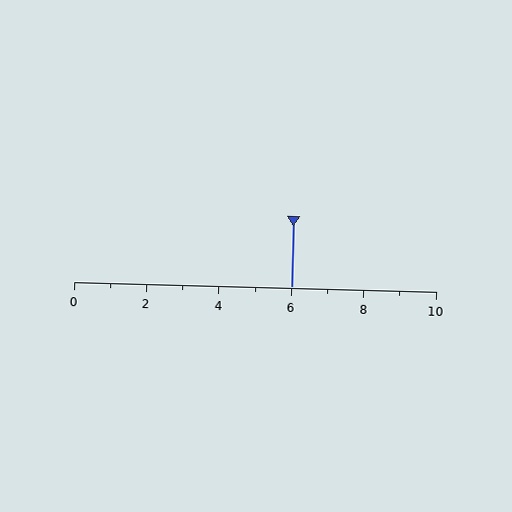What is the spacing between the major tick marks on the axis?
The major ticks are spaced 2 apart.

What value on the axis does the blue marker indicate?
The marker indicates approximately 6.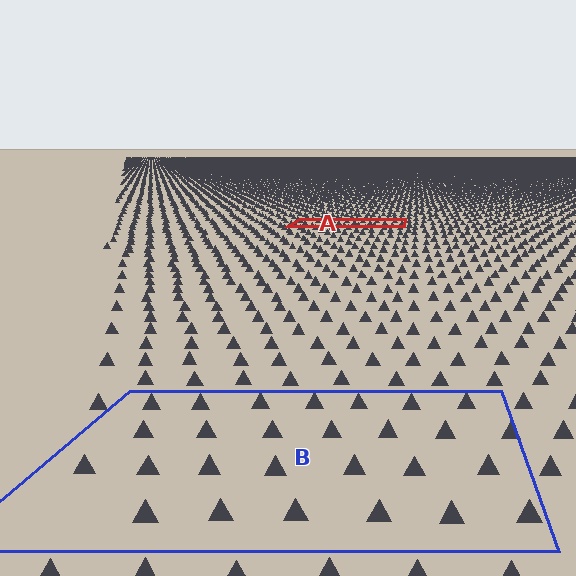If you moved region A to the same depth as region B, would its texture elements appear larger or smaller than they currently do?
They would appear larger. At a closer depth, the same texture elements are projected at a bigger on-screen size.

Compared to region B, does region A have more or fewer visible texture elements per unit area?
Region A has more texture elements per unit area — they are packed more densely because it is farther away.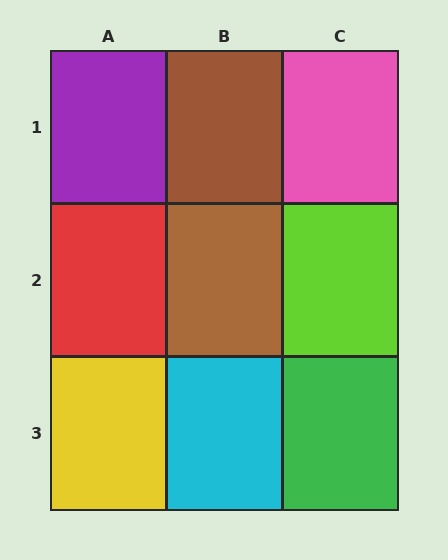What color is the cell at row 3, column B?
Cyan.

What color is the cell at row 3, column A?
Yellow.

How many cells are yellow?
1 cell is yellow.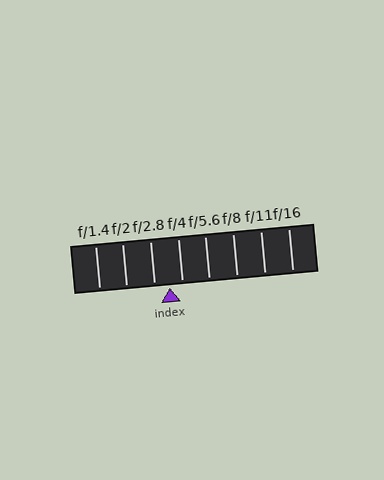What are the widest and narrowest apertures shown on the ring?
The widest aperture shown is f/1.4 and the narrowest is f/16.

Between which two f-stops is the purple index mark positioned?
The index mark is between f/2.8 and f/4.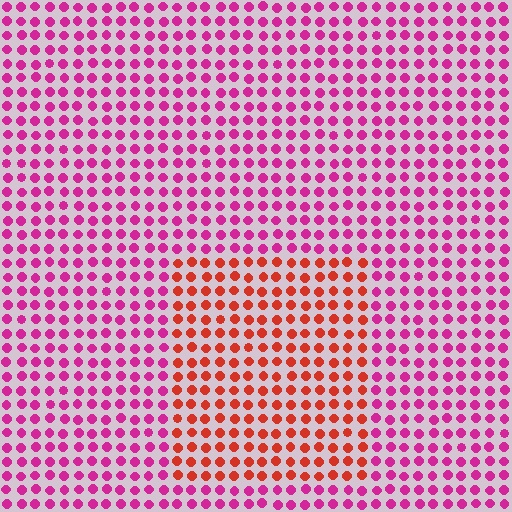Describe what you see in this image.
The image is filled with small magenta elements in a uniform arrangement. A rectangle-shaped region is visible where the elements are tinted to a slightly different hue, forming a subtle color boundary.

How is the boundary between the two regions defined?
The boundary is defined purely by a slight shift in hue (about 45 degrees). Spacing, size, and orientation are identical on both sides.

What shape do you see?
I see a rectangle.